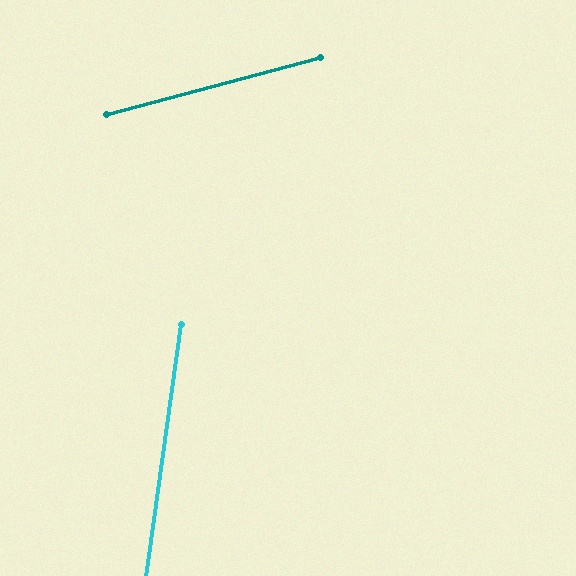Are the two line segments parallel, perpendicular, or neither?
Neither parallel nor perpendicular — they differ by about 67°.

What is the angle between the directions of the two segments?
Approximately 67 degrees.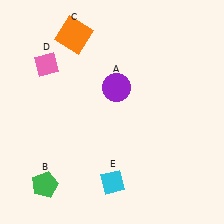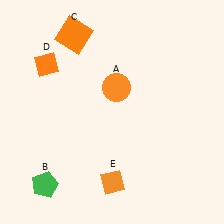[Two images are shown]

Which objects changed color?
A changed from purple to orange. D changed from pink to orange. E changed from cyan to orange.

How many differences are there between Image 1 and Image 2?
There are 3 differences between the two images.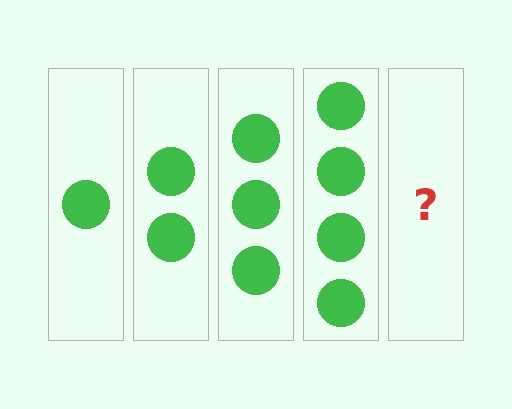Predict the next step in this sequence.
The next step is 5 circles.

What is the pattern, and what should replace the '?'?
The pattern is that each step adds one more circle. The '?' should be 5 circles.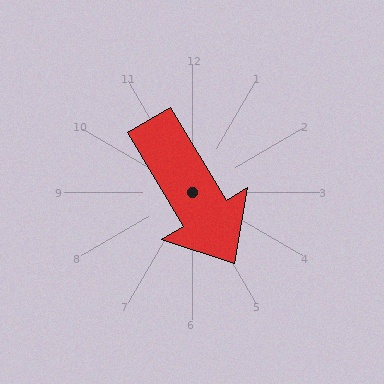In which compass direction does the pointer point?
Southeast.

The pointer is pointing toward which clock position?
Roughly 5 o'clock.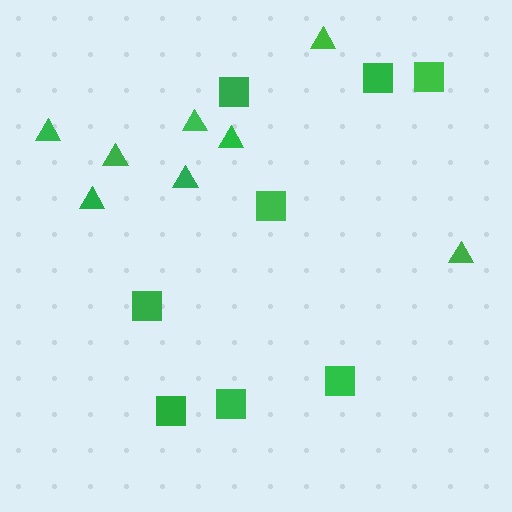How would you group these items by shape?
There are 2 groups: one group of triangles (8) and one group of squares (8).